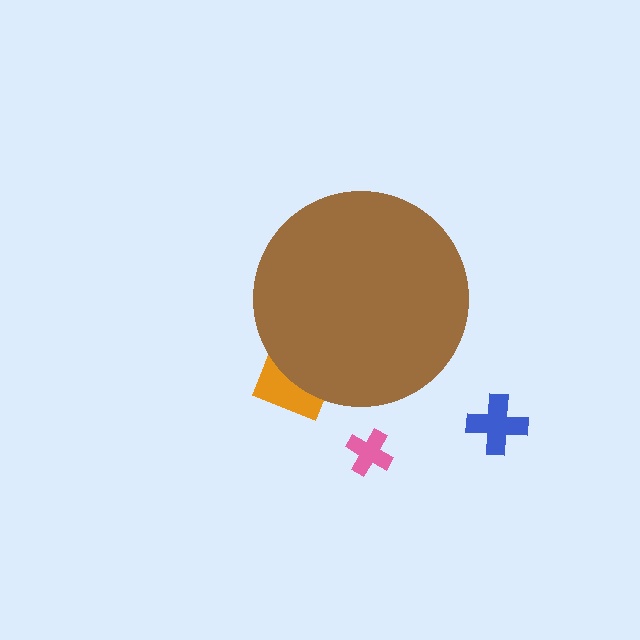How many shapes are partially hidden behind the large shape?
1 shape is partially hidden.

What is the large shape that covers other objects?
A brown circle.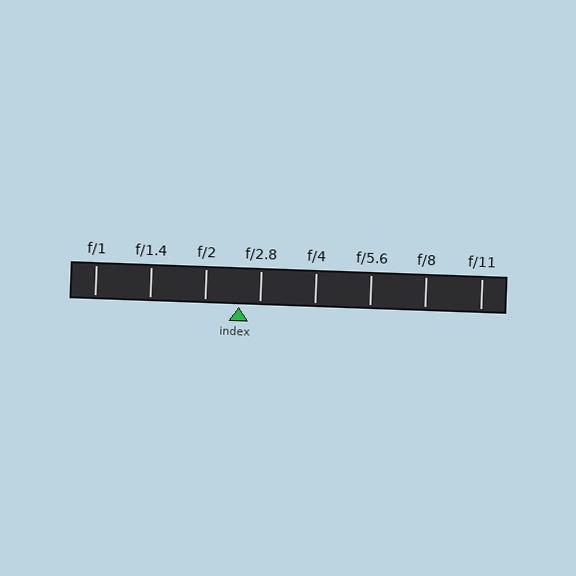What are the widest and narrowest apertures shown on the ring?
The widest aperture shown is f/1 and the narrowest is f/11.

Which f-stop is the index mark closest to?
The index mark is closest to f/2.8.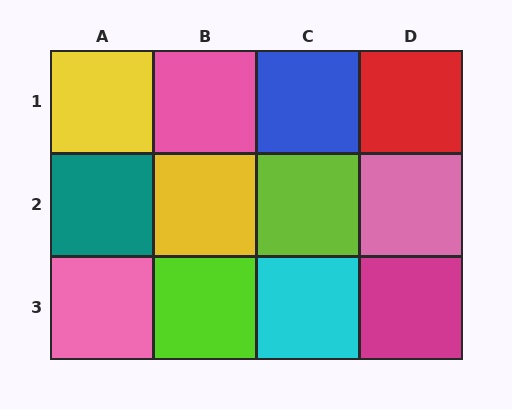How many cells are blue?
1 cell is blue.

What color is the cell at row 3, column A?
Pink.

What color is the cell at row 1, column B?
Pink.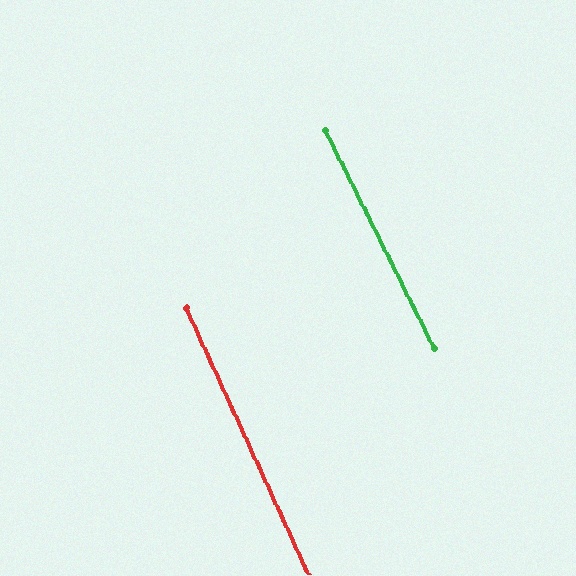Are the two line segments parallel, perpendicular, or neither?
Parallel — their directions differ by only 1.8°.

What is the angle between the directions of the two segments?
Approximately 2 degrees.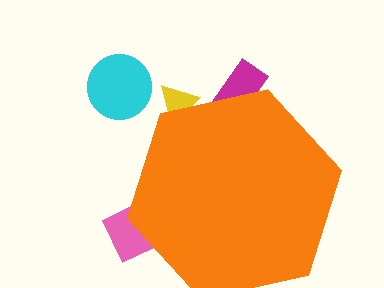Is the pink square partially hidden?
Yes, the pink square is partially hidden behind the orange hexagon.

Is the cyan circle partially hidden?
No, the cyan circle is fully visible.